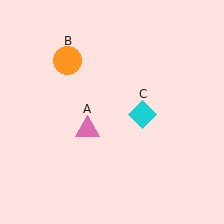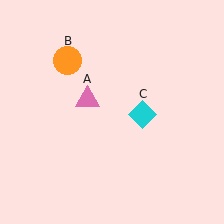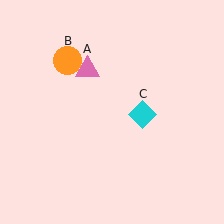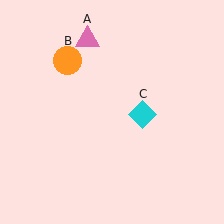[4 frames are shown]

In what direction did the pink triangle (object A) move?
The pink triangle (object A) moved up.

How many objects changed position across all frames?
1 object changed position: pink triangle (object A).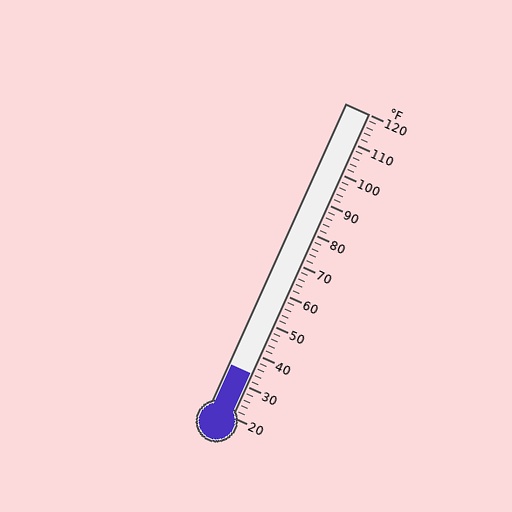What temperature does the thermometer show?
The thermometer shows approximately 34°F.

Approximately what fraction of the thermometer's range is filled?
The thermometer is filled to approximately 15% of its range.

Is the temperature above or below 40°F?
The temperature is below 40°F.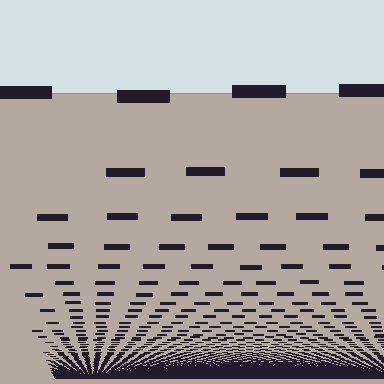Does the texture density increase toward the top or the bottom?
Density increases toward the bottom.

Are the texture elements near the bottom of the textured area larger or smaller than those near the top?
Smaller. The gradient is inverted — elements near the bottom are smaller and denser.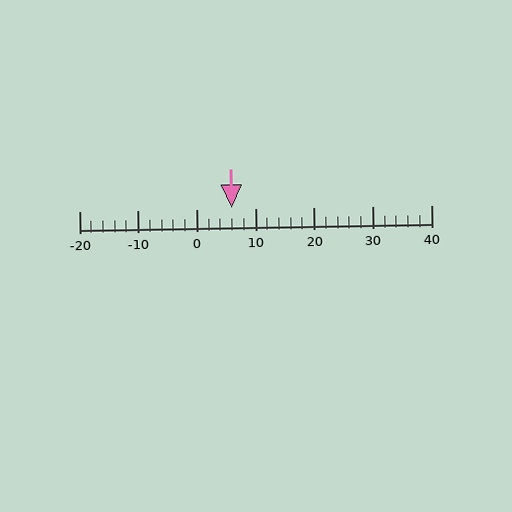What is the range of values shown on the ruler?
The ruler shows values from -20 to 40.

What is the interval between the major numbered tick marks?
The major tick marks are spaced 10 units apart.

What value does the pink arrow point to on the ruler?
The pink arrow points to approximately 6.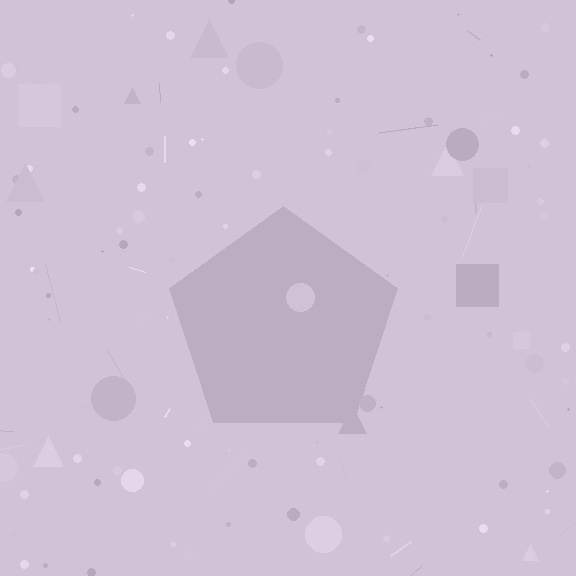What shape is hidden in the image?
A pentagon is hidden in the image.